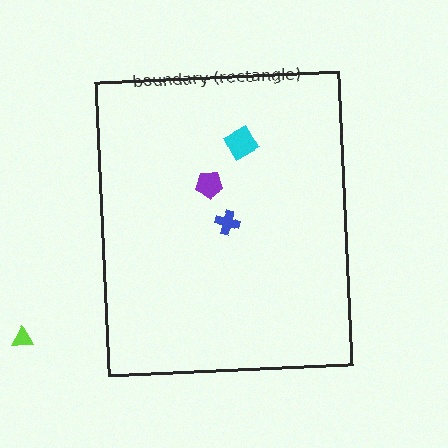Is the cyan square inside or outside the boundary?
Inside.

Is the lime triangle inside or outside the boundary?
Outside.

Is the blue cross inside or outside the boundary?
Inside.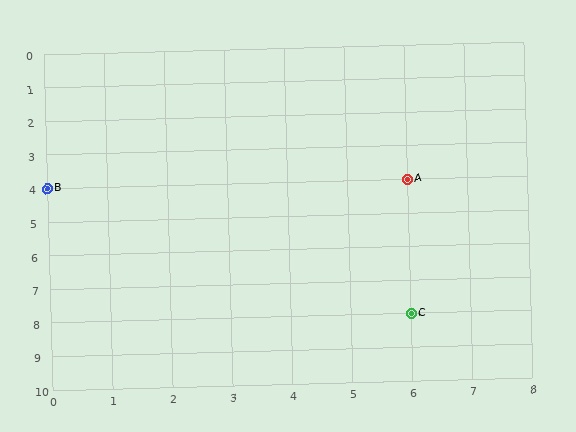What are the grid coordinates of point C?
Point C is at grid coordinates (6, 8).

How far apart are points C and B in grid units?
Points C and B are 6 columns and 4 rows apart (about 7.2 grid units diagonally).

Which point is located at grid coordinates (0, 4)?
Point B is at (0, 4).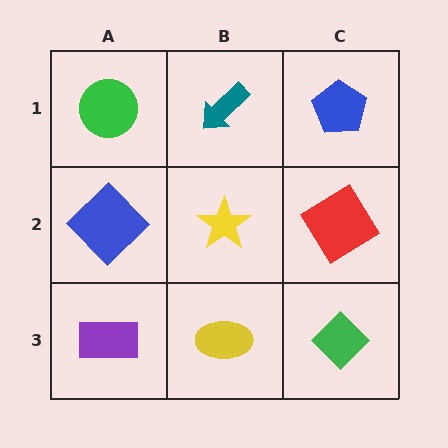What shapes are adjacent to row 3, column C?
A red diamond (row 2, column C), a yellow ellipse (row 3, column B).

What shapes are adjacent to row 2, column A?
A green circle (row 1, column A), a purple rectangle (row 3, column A), a yellow star (row 2, column B).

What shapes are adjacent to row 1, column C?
A red diamond (row 2, column C), a teal arrow (row 1, column B).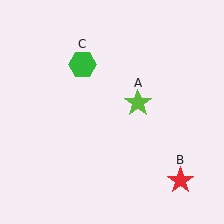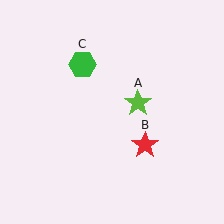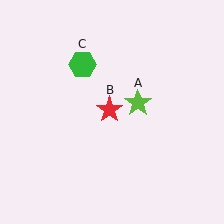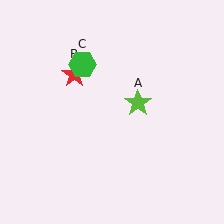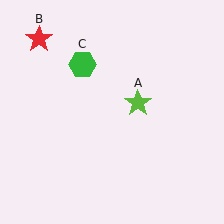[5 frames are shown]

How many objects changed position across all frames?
1 object changed position: red star (object B).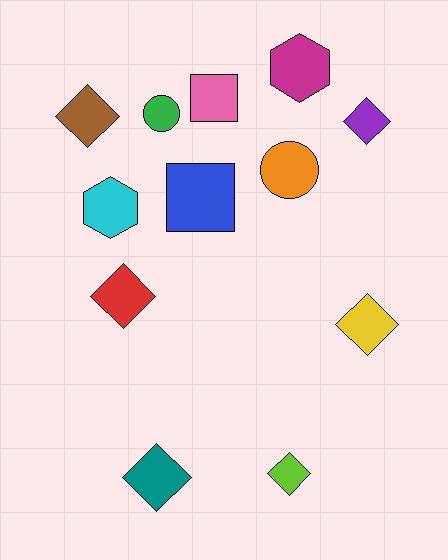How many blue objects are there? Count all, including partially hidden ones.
There is 1 blue object.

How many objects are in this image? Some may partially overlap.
There are 12 objects.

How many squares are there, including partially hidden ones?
There are 2 squares.